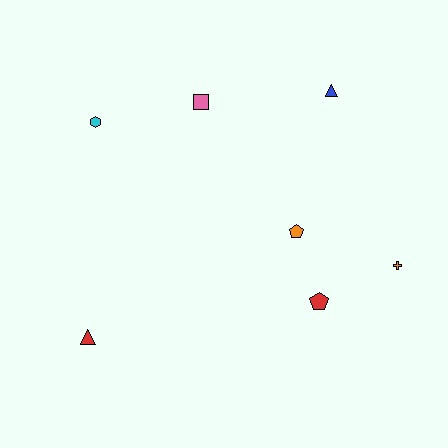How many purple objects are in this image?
There are no purple objects.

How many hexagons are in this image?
There is 1 hexagon.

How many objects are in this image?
There are 7 objects.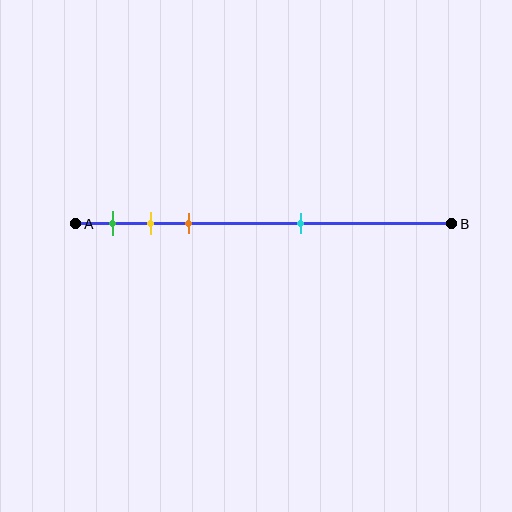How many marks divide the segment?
There are 4 marks dividing the segment.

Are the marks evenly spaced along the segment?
No, the marks are not evenly spaced.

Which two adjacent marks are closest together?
The yellow and orange marks are the closest adjacent pair.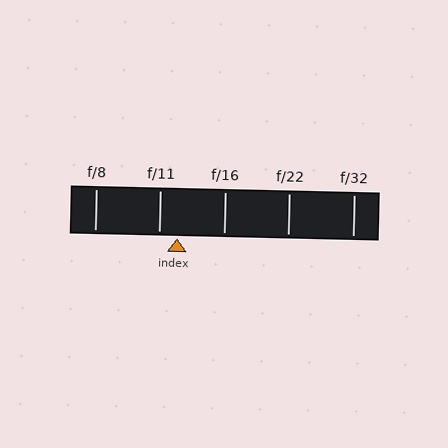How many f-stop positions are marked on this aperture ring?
There are 5 f-stop positions marked.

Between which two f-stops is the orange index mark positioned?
The index mark is between f/11 and f/16.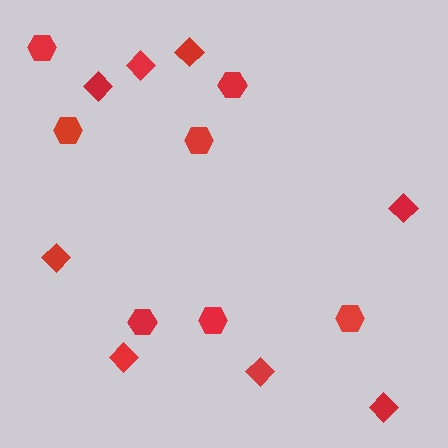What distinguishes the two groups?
There are 2 groups: one group of diamonds (8) and one group of hexagons (7).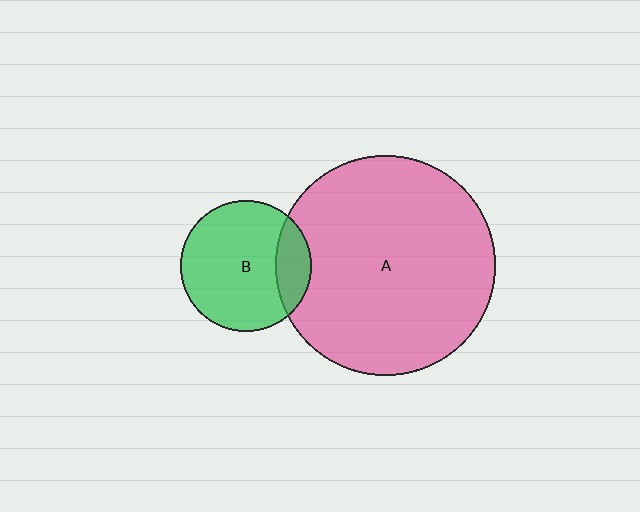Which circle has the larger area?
Circle A (pink).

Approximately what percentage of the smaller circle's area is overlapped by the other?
Approximately 20%.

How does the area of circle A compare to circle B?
Approximately 2.8 times.